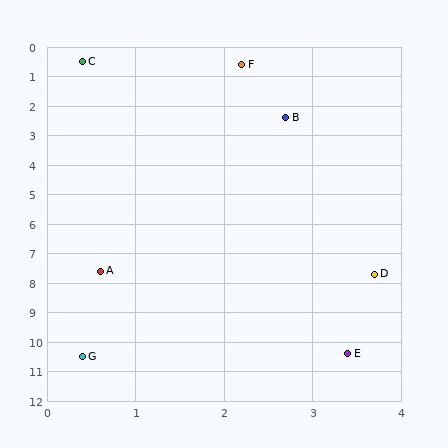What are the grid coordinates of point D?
Point D is at approximately (3.7, 7.7).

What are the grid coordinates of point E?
Point E is at approximately (3.4, 10.4).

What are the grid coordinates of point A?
Point A is at approximately (0.6, 7.6).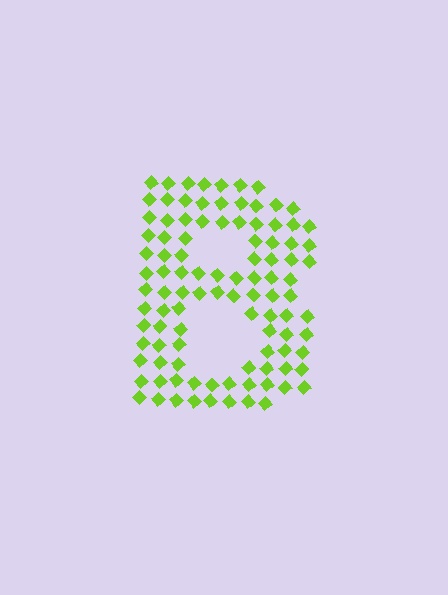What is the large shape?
The large shape is the letter B.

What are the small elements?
The small elements are diamonds.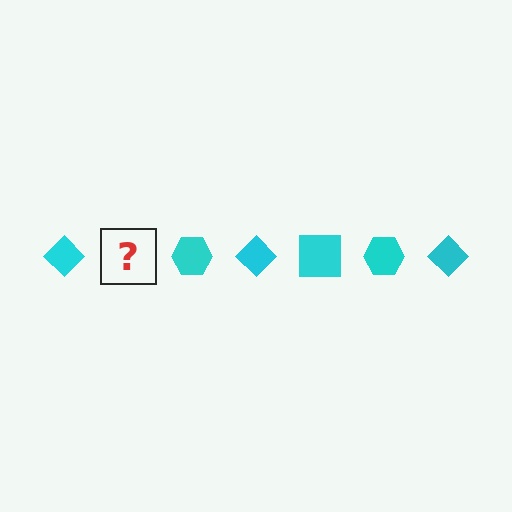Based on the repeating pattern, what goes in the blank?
The blank should be a cyan square.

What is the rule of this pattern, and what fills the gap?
The rule is that the pattern cycles through diamond, square, hexagon shapes in cyan. The gap should be filled with a cyan square.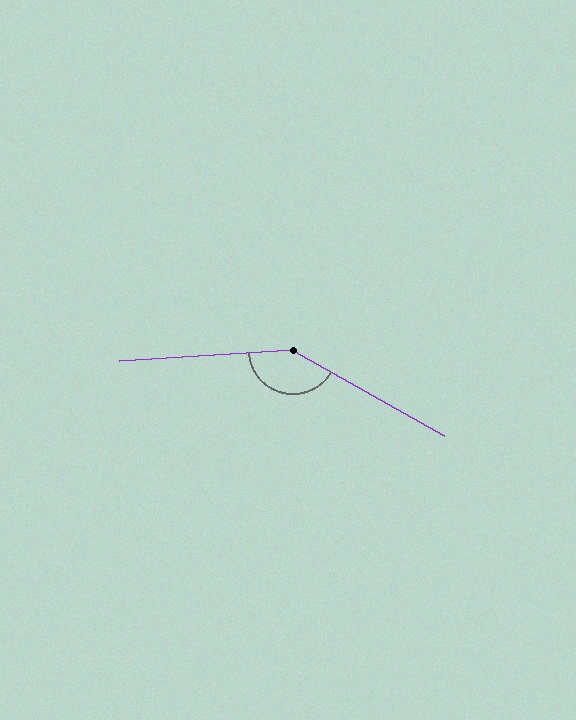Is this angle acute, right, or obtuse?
It is obtuse.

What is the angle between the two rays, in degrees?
Approximately 147 degrees.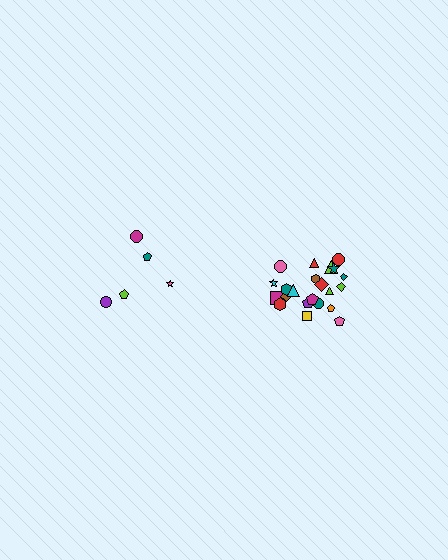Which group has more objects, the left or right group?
The right group.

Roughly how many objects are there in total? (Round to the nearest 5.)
Roughly 25 objects in total.